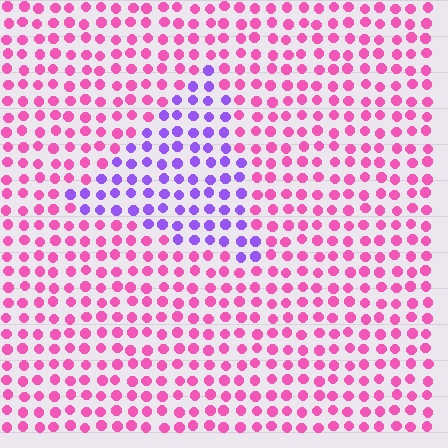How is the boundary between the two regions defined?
The boundary is defined purely by a slight shift in hue (about 58 degrees). Spacing, size, and orientation are identical on both sides.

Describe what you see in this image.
The image is filled with small pink elements in a uniform arrangement. A triangle-shaped region is visible where the elements are tinted to a slightly different hue, forming a subtle color boundary.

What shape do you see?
I see a triangle.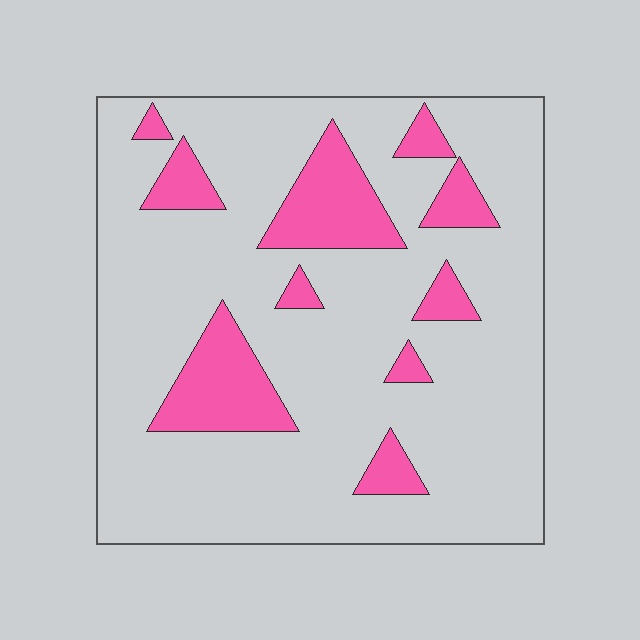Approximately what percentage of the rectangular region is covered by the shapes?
Approximately 20%.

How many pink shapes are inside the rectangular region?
10.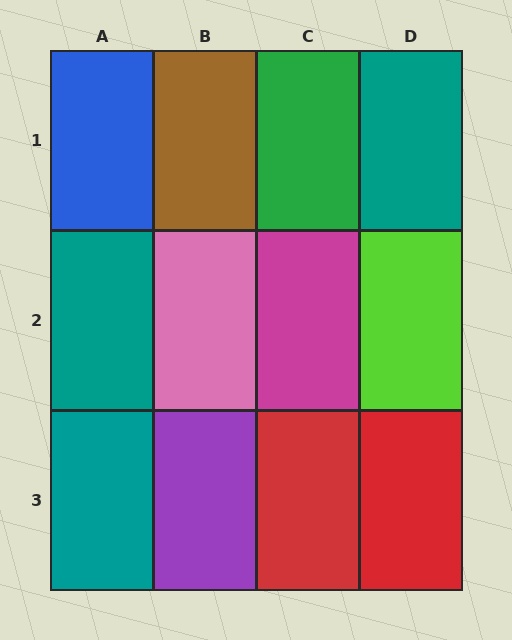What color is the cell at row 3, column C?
Red.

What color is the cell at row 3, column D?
Red.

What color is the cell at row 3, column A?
Teal.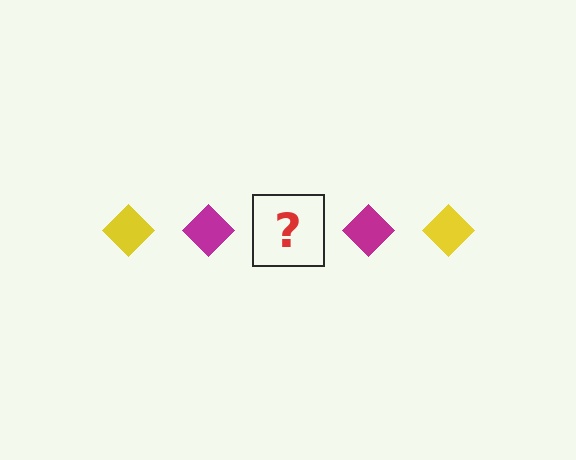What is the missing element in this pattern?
The missing element is a yellow diamond.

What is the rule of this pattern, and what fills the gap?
The rule is that the pattern cycles through yellow, magenta diamonds. The gap should be filled with a yellow diamond.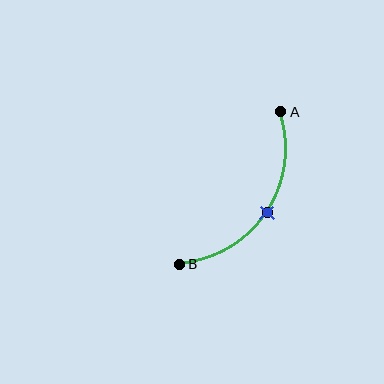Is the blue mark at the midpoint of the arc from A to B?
Yes. The blue mark lies on the arc at equal arc-length from both A and B — it is the arc midpoint.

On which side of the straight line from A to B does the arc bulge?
The arc bulges to the right of the straight line connecting A and B.